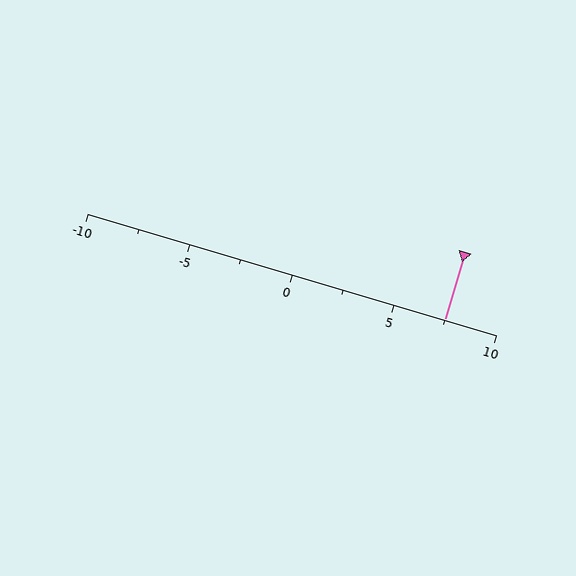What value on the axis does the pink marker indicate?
The marker indicates approximately 7.5.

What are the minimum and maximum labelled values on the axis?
The axis runs from -10 to 10.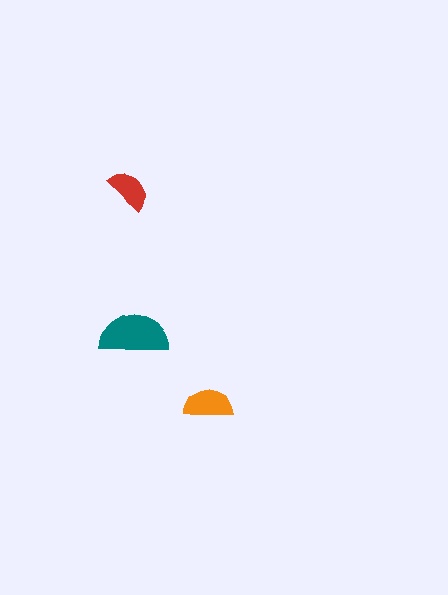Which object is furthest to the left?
The red semicircle is leftmost.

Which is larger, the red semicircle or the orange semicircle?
The orange one.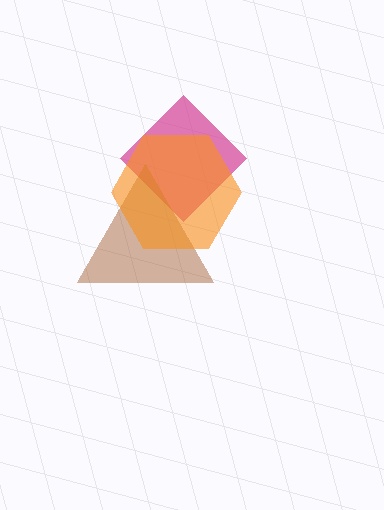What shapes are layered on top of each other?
The layered shapes are: a magenta diamond, a brown triangle, an orange hexagon.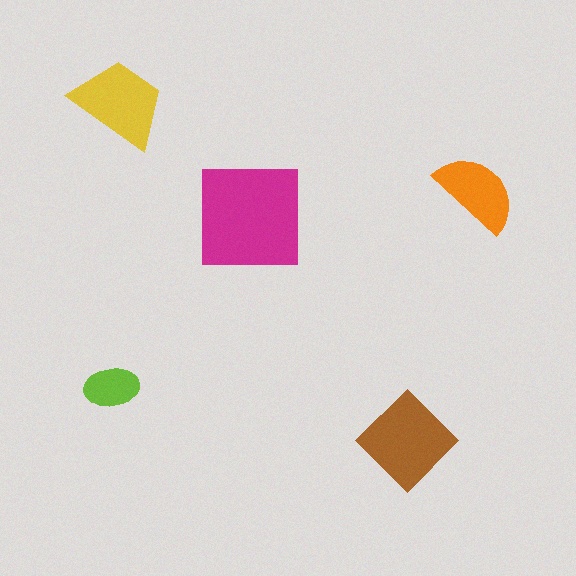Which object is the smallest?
The lime ellipse.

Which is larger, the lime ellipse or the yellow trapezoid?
The yellow trapezoid.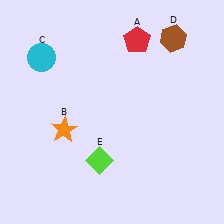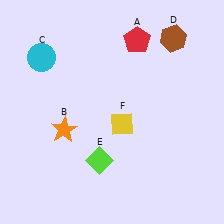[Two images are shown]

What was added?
A yellow diamond (F) was added in Image 2.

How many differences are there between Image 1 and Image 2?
There is 1 difference between the two images.